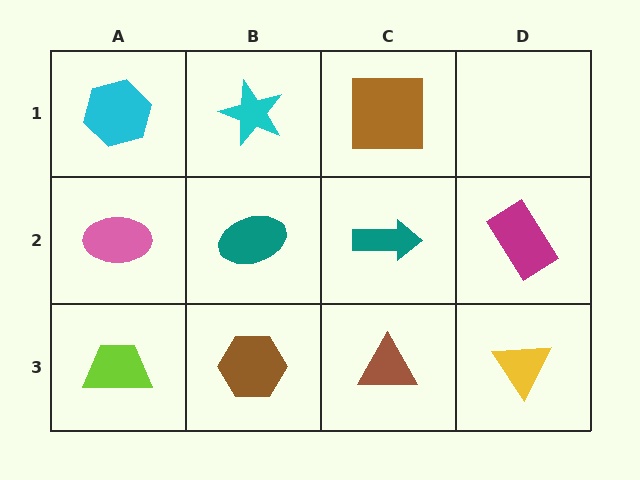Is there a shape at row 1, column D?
No, that cell is empty.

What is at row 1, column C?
A brown square.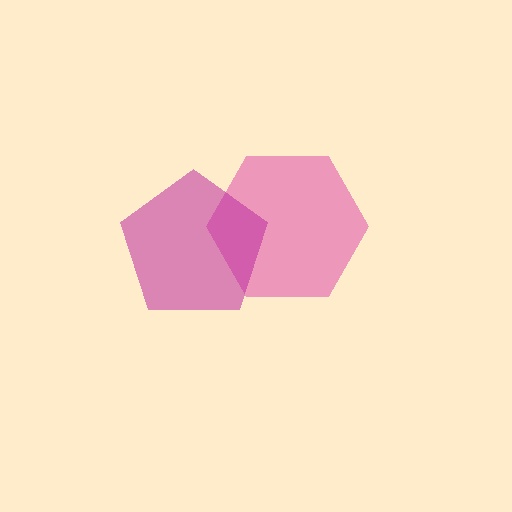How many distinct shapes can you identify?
There are 2 distinct shapes: a pink hexagon, a magenta pentagon.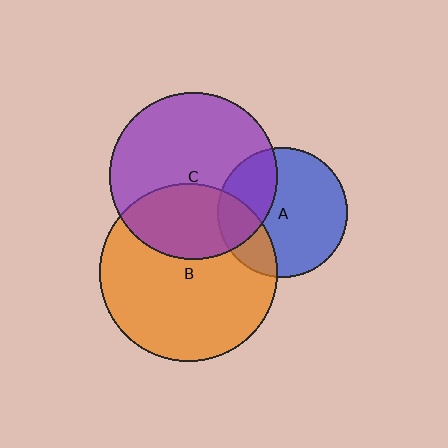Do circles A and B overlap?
Yes.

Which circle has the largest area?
Circle B (orange).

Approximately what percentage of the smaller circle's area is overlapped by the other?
Approximately 25%.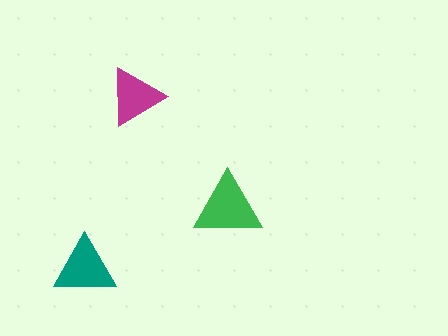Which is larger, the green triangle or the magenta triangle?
The green one.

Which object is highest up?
The magenta triangle is topmost.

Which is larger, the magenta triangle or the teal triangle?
The teal one.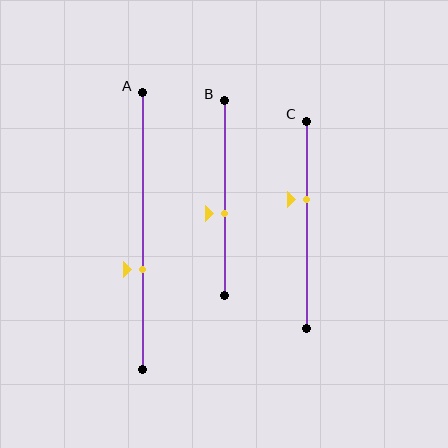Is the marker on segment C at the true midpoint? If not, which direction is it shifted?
No, the marker on segment C is shifted upward by about 12% of the segment length.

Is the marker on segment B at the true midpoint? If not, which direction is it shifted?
No, the marker on segment B is shifted downward by about 8% of the segment length.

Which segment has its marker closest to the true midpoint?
Segment B has its marker closest to the true midpoint.